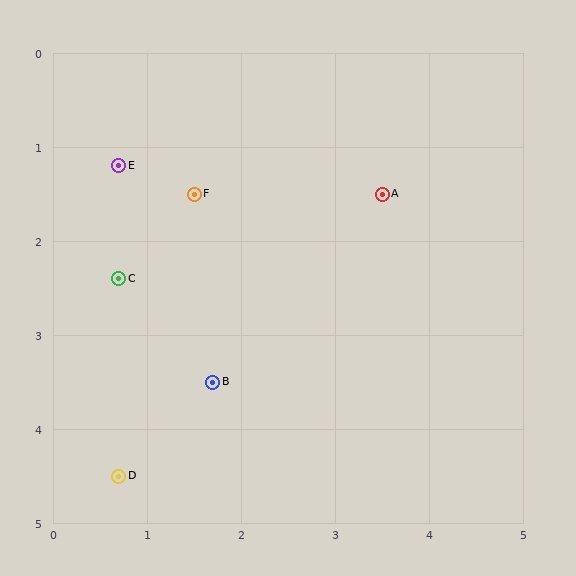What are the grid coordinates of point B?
Point B is at approximately (1.7, 3.5).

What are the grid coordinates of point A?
Point A is at approximately (3.5, 1.5).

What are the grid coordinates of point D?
Point D is at approximately (0.7, 4.5).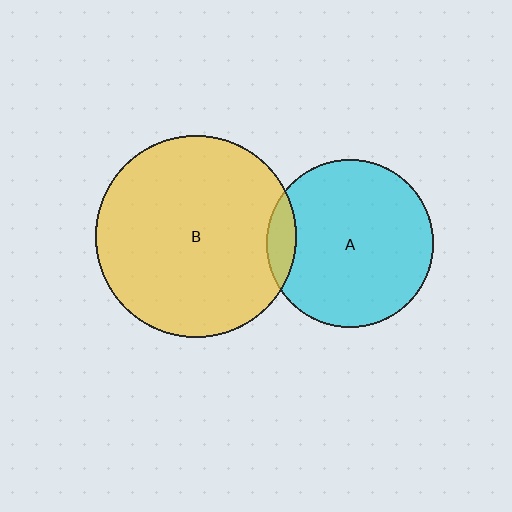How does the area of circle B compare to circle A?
Approximately 1.4 times.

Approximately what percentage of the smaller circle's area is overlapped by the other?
Approximately 10%.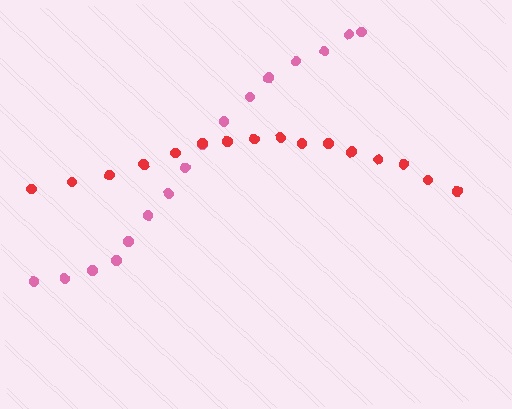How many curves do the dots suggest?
There are 2 distinct paths.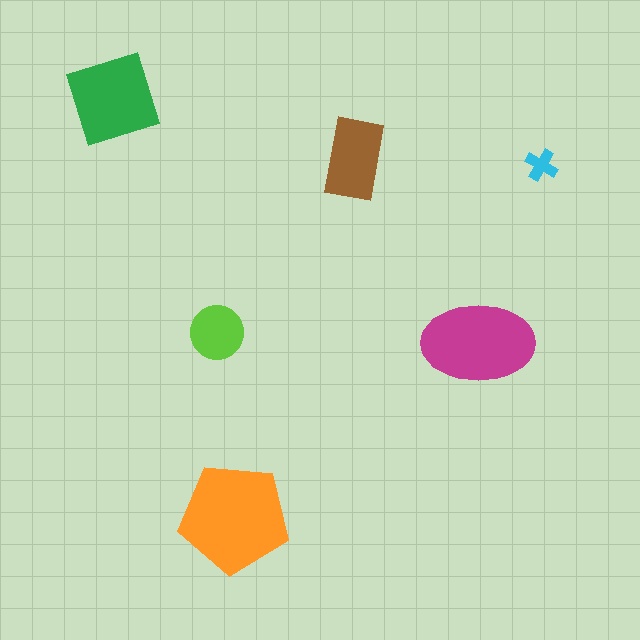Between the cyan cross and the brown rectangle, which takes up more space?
The brown rectangle.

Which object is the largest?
The orange pentagon.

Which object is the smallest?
The cyan cross.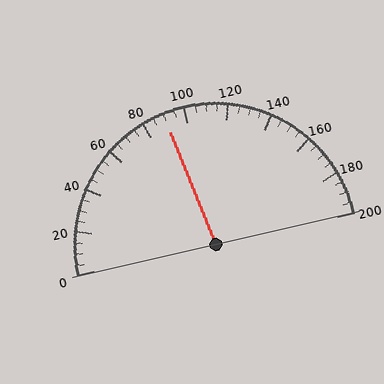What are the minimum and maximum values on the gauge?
The gauge ranges from 0 to 200.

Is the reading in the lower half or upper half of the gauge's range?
The reading is in the lower half of the range (0 to 200).